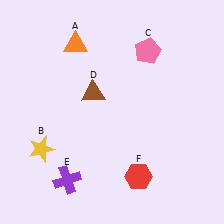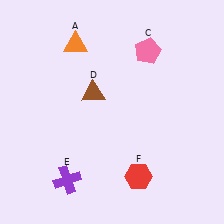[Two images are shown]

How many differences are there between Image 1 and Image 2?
There is 1 difference between the two images.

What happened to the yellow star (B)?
The yellow star (B) was removed in Image 2. It was in the bottom-left area of Image 1.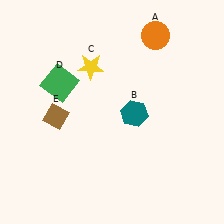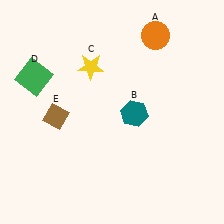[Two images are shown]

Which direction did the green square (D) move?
The green square (D) moved left.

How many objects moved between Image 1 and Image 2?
1 object moved between the two images.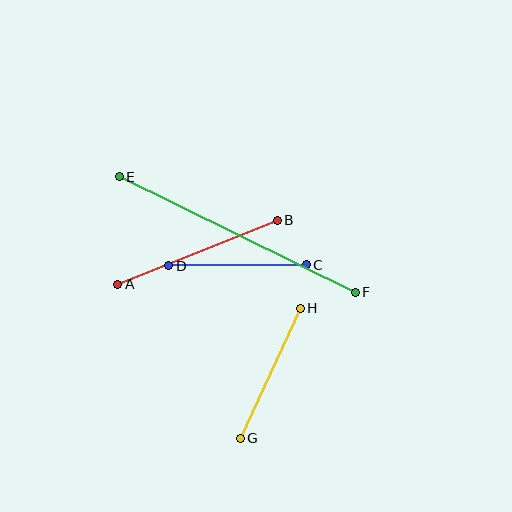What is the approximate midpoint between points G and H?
The midpoint is at approximately (270, 373) pixels.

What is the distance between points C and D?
The distance is approximately 138 pixels.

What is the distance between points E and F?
The distance is approximately 263 pixels.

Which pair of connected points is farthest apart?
Points E and F are farthest apart.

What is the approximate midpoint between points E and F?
The midpoint is at approximately (237, 234) pixels.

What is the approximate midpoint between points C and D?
The midpoint is at approximately (237, 265) pixels.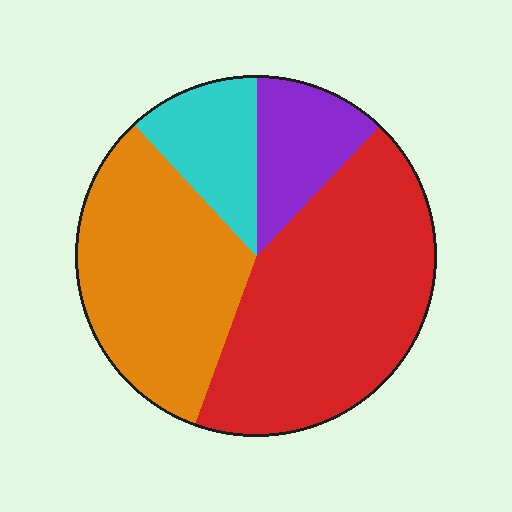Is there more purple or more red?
Red.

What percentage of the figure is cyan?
Cyan covers 12% of the figure.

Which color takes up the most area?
Red, at roughly 45%.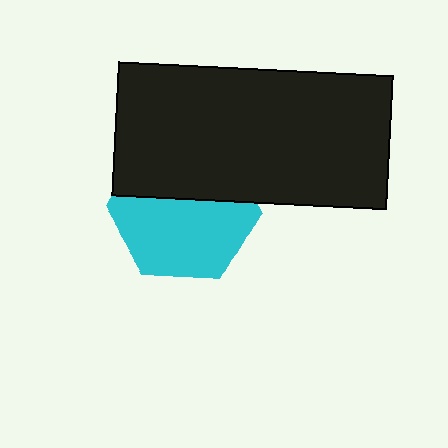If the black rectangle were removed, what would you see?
You would see the complete cyan hexagon.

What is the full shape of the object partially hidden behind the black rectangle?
The partially hidden object is a cyan hexagon.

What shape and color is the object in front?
The object in front is a black rectangle.